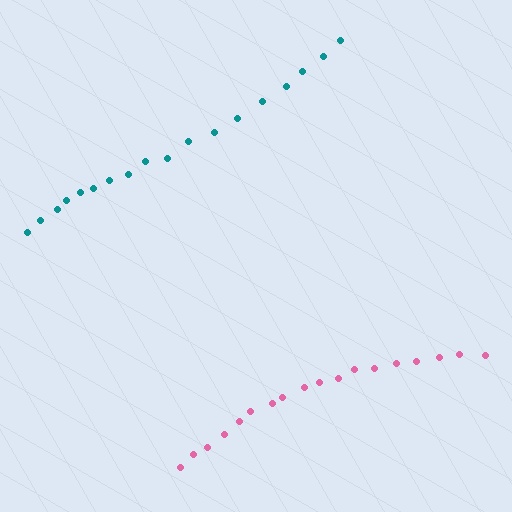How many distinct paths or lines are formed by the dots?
There are 2 distinct paths.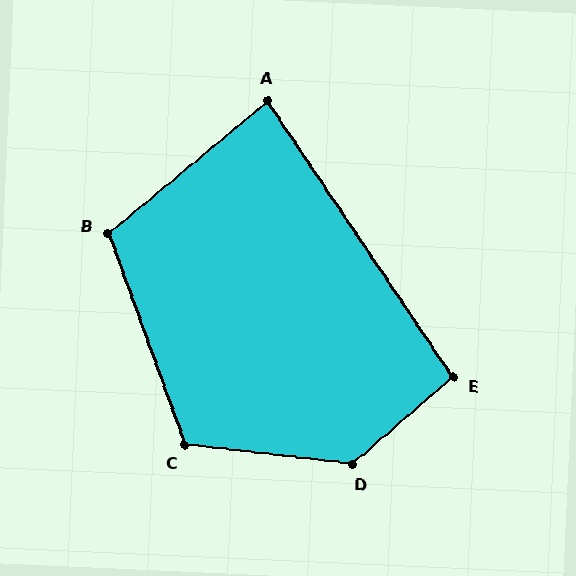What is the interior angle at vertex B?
Approximately 110 degrees (obtuse).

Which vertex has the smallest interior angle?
A, at approximately 84 degrees.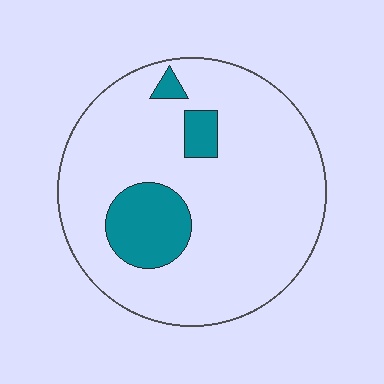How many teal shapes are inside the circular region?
3.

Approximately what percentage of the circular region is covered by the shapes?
Approximately 15%.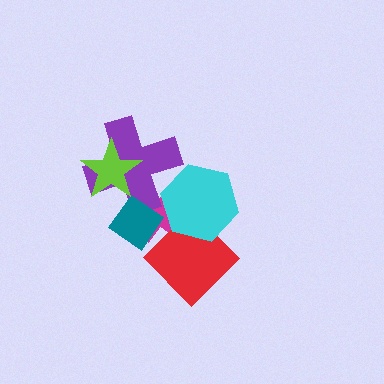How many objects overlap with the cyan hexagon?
3 objects overlap with the cyan hexagon.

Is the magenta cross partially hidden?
Yes, it is partially covered by another shape.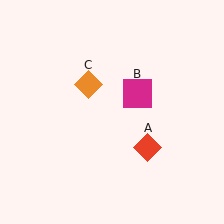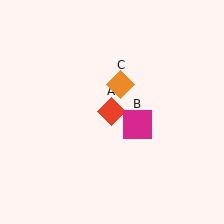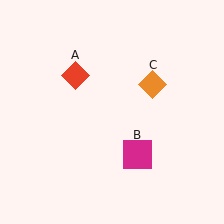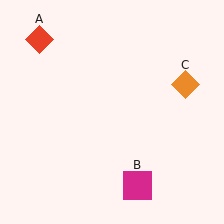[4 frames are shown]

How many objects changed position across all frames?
3 objects changed position: red diamond (object A), magenta square (object B), orange diamond (object C).